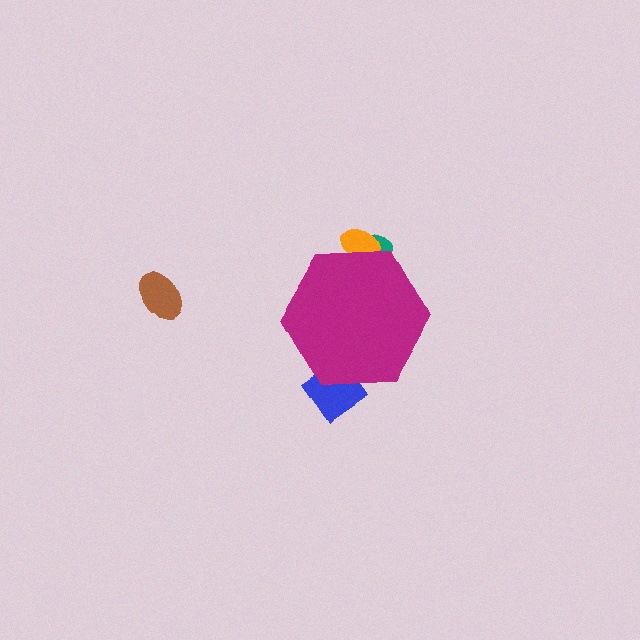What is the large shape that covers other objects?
A magenta hexagon.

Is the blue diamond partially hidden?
Yes, the blue diamond is partially hidden behind the magenta hexagon.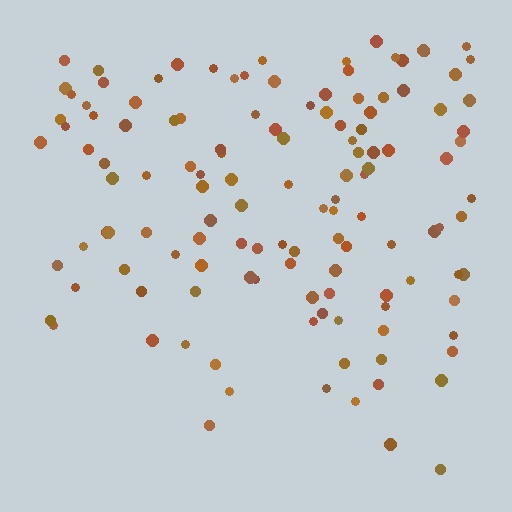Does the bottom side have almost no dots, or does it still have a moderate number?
Still a moderate number, just noticeably fewer than the top.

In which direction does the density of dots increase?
From bottom to top, with the top side densest.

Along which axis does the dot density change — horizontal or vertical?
Vertical.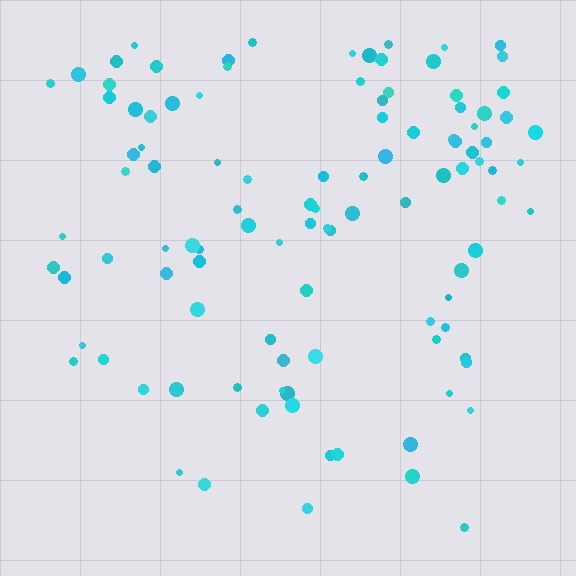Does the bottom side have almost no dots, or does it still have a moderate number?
Still a moderate number, just noticeably fewer than the top.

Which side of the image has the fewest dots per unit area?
The bottom.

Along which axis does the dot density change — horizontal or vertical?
Vertical.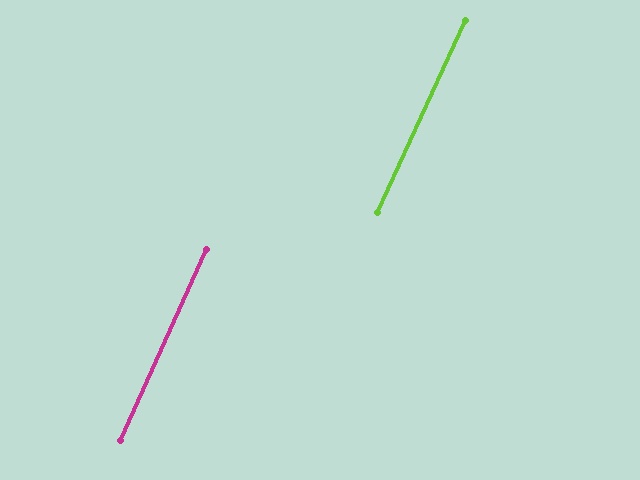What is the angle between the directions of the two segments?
Approximately 0 degrees.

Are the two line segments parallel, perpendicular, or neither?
Parallel — their directions differ by only 0.3°.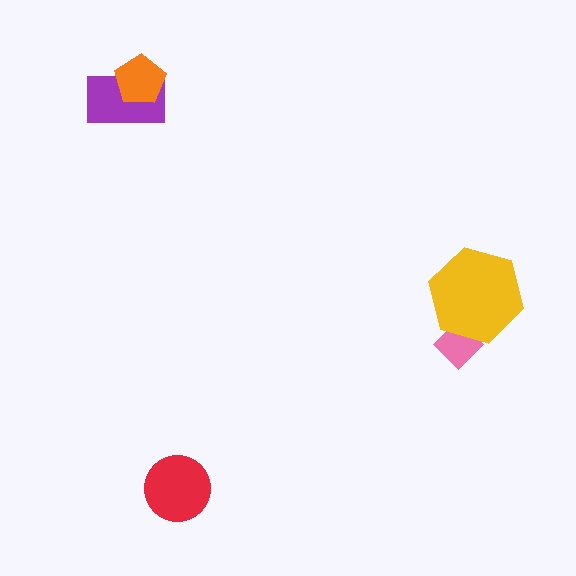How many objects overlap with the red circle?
0 objects overlap with the red circle.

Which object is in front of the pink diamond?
The yellow hexagon is in front of the pink diamond.